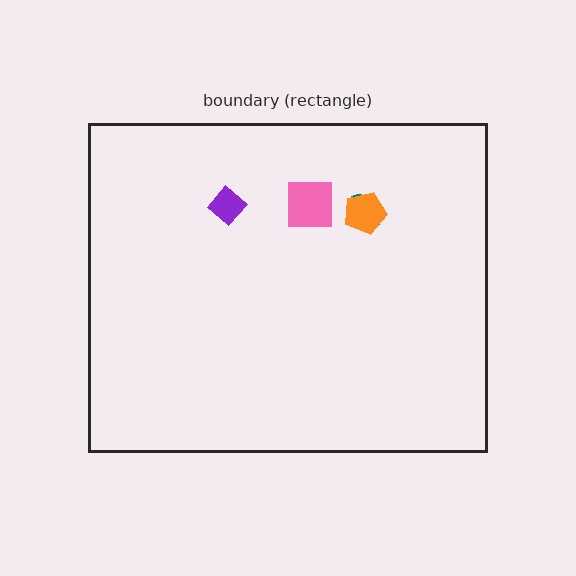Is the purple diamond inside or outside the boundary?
Inside.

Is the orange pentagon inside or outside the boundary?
Inside.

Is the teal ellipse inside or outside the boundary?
Inside.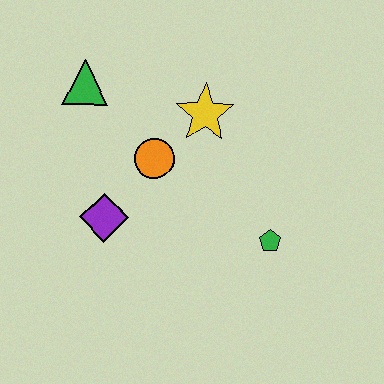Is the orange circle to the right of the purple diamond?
Yes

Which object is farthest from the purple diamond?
The green pentagon is farthest from the purple diamond.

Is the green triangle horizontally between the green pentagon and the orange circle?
No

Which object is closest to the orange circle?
The yellow star is closest to the orange circle.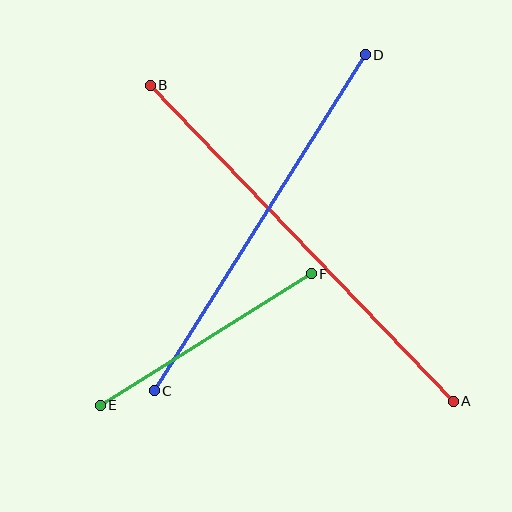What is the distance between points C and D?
The distance is approximately 397 pixels.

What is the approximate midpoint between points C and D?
The midpoint is at approximately (260, 223) pixels.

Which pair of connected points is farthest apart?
Points A and B are farthest apart.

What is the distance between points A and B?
The distance is approximately 438 pixels.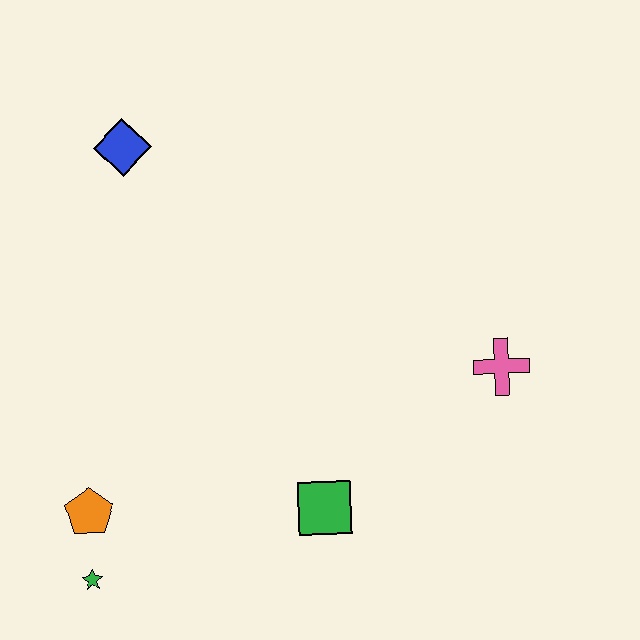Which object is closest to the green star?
The orange pentagon is closest to the green star.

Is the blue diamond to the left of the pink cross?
Yes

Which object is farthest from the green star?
The pink cross is farthest from the green star.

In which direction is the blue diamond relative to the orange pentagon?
The blue diamond is above the orange pentagon.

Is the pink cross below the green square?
No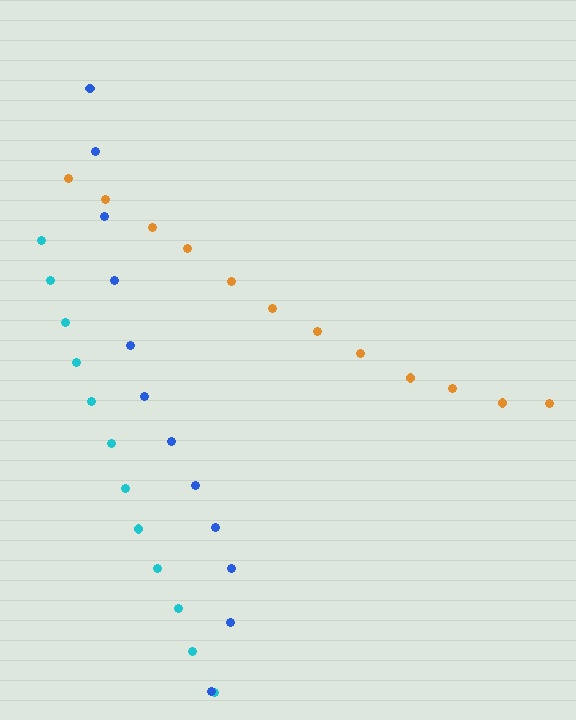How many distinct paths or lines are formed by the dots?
There are 3 distinct paths.